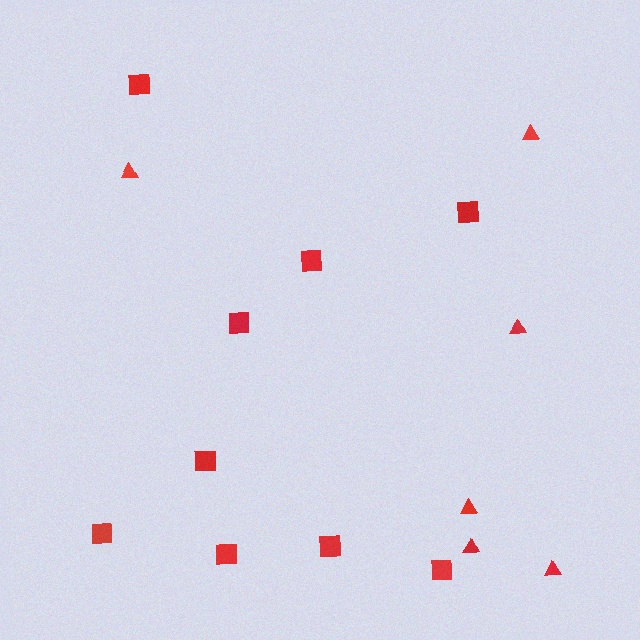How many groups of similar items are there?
There are 2 groups: one group of squares (9) and one group of triangles (6).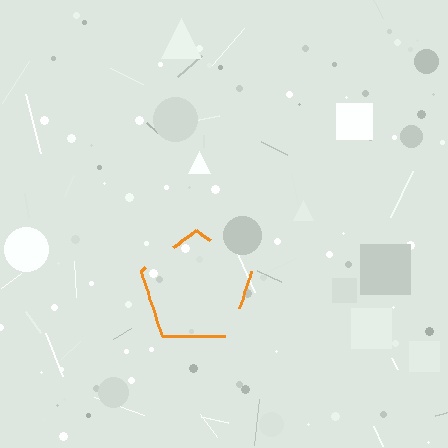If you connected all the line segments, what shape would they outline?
They would outline a pentagon.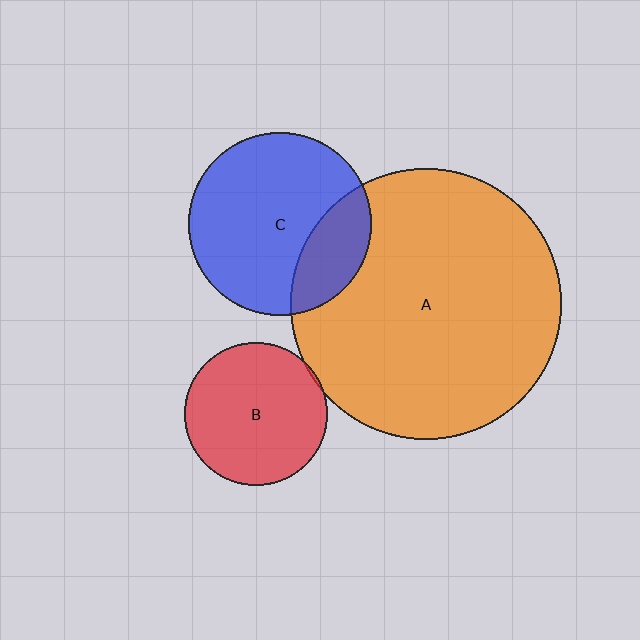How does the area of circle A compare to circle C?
Approximately 2.2 times.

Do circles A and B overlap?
Yes.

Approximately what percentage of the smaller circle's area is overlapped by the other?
Approximately 5%.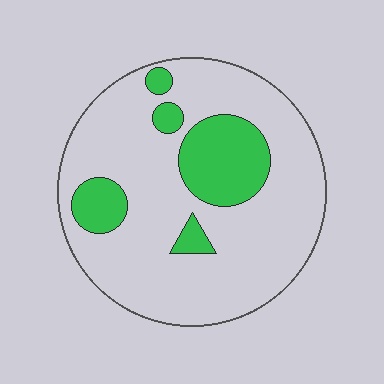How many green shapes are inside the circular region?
5.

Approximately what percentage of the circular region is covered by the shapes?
Approximately 20%.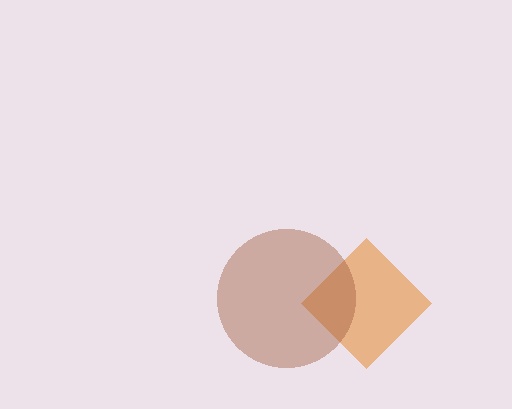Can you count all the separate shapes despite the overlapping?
Yes, there are 2 separate shapes.